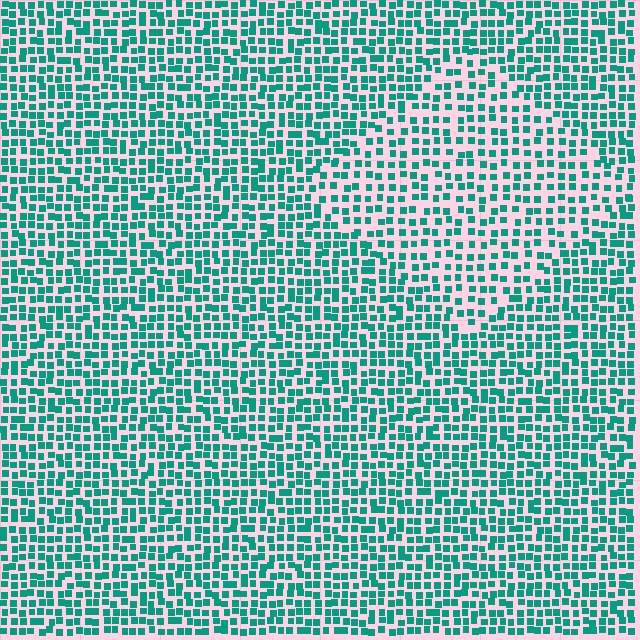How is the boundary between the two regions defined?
The boundary is defined by a change in element density (approximately 1.5x ratio). All elements are the same color, size, and shape.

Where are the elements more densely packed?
The elements are more densely packed outside the diamond boundary.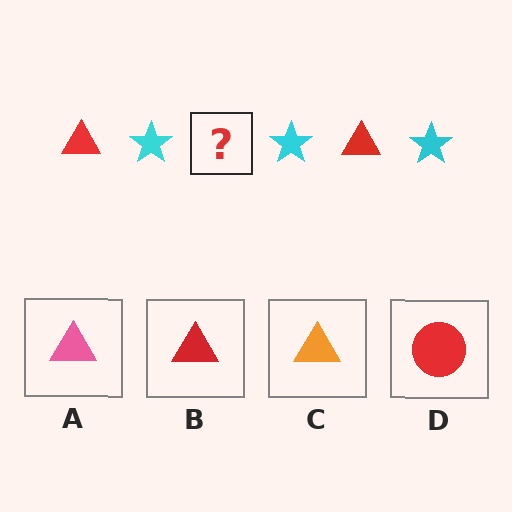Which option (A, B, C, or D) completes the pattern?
B.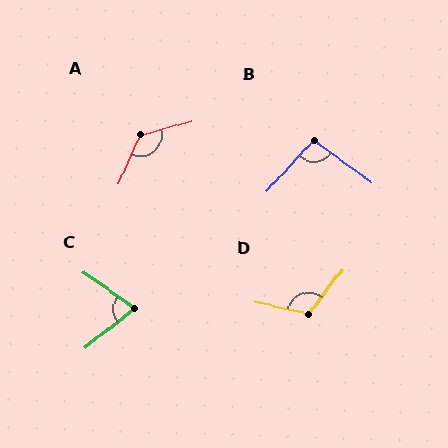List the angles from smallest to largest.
C (74°), B (96°), D (115°), A (129°).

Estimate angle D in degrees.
Approximately 115 degrees.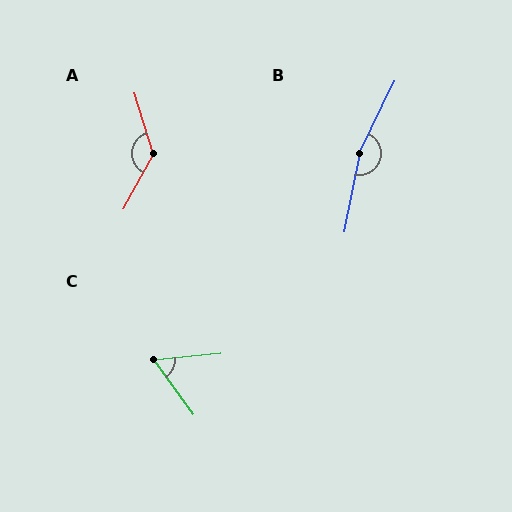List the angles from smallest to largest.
C (60°), A (135°), B (165°).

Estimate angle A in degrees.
Approximately 135 degrees.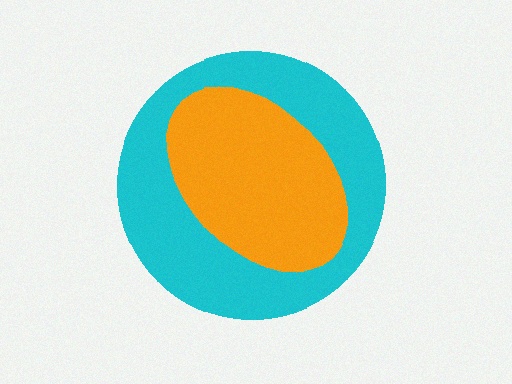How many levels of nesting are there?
2.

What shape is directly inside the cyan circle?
The orange ellipse.